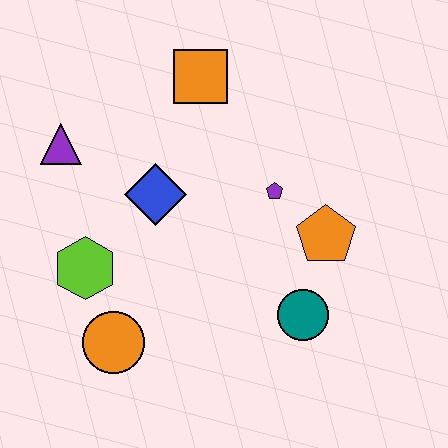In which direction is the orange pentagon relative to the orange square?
The orange pentagon is below the orange square.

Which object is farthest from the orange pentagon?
The purple triangle is farthest from the orange pentagon.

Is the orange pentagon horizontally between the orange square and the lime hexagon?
No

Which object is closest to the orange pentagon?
The purple pentagon is closest to the orange pentagon.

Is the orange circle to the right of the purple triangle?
Yes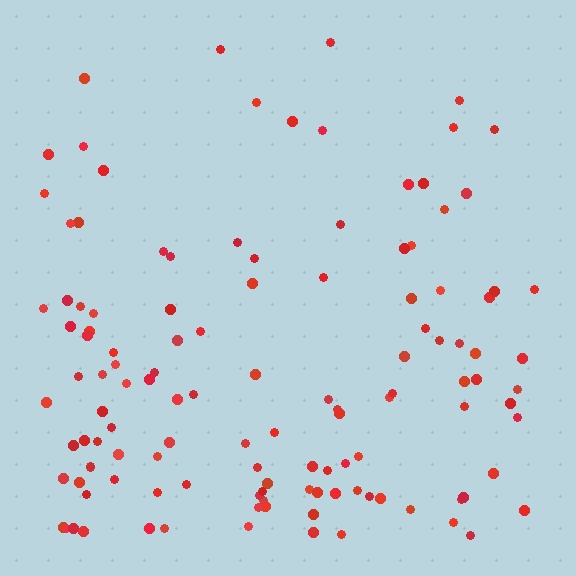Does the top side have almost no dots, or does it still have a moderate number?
Still a moderate number, just noticeably fewer than the bottom.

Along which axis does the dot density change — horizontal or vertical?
Vertical.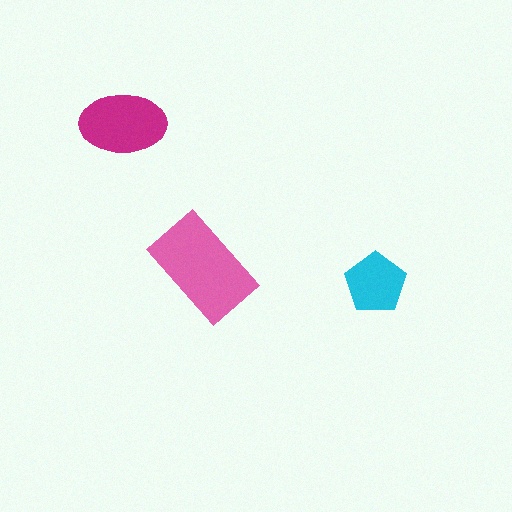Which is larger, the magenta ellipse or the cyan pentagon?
The magenta ellipse.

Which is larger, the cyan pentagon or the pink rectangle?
The pink rectangle.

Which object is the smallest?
The cyan pentagon.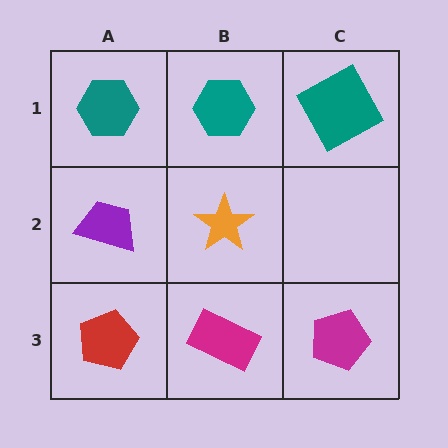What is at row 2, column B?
An orange star.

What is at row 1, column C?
A teal square.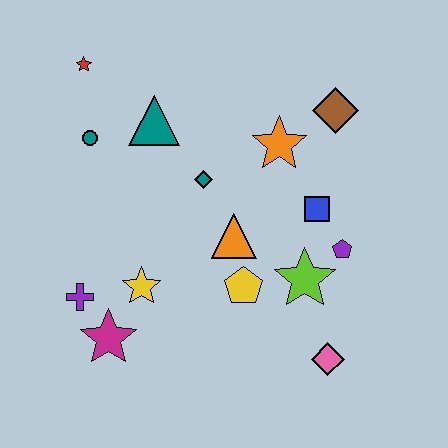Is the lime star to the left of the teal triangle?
No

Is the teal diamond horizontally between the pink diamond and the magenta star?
Yes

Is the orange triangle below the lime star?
No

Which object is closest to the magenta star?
The purple cross is closest to the magenta star.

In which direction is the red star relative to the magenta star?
The red star is above the magenta star.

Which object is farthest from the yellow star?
The brown diamond is farthest from the yellow star.